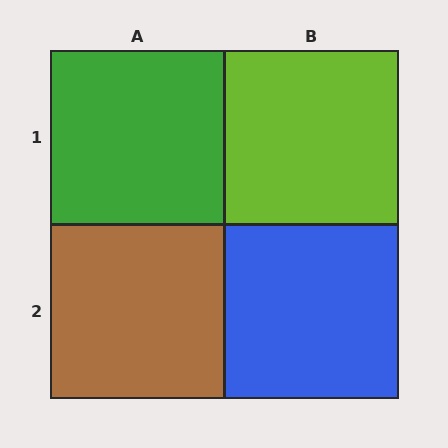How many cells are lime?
1 cell is lime.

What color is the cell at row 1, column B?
Lime.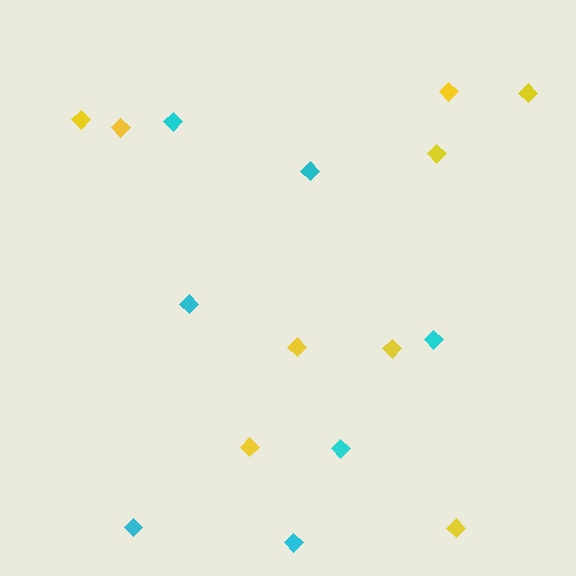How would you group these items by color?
There are 2 groups: one group of yellow diamonds (9) and one group of cyan diamonds (7).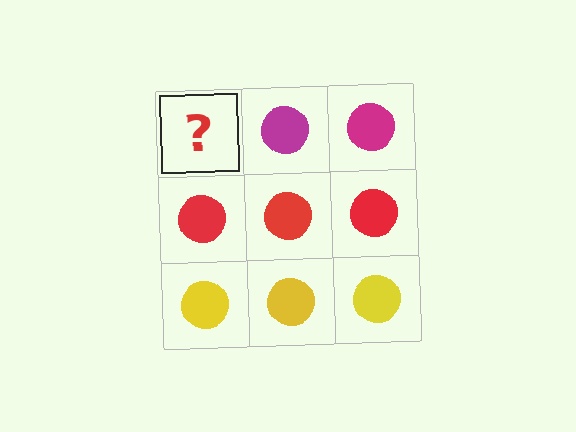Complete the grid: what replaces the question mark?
The question mark should be replaced with a magenta circle.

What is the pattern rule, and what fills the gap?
The rule is that each row has a consistent color. The gap should be filled with a magenta circle.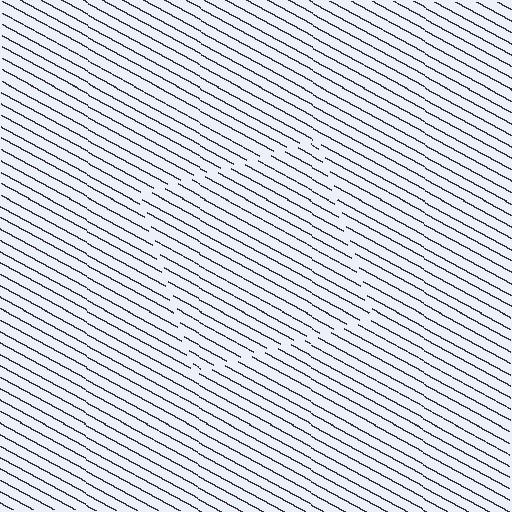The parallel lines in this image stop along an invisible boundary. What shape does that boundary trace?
An illusory square. The interior of the shape contains the same grating, shifted by half a period — the contour is defined by the phase discontinuity where line-ends from the inner and outer gratings abut.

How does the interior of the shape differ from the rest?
The interior of the shape contains the same grating, shifted by half a period — the contour is defined by the phase discontinuity where line-ends from the inner and outer gratings abut.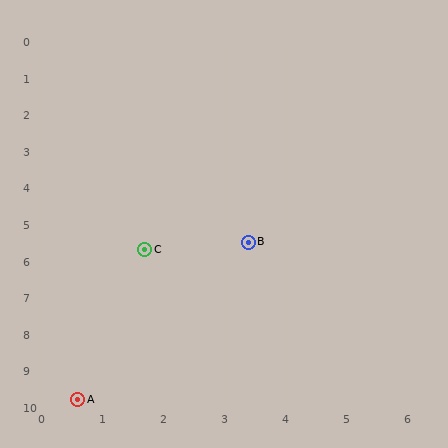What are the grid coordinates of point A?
Point A is at approximately (0.6, 9.8).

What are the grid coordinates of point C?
Point C is at approximately (1.7, 5.7).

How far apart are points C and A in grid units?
Points C and A are about 4.2 grid units apart.